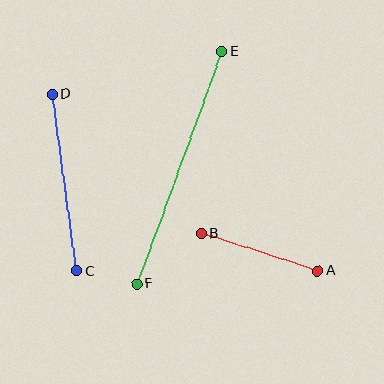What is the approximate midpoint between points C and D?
The midpoint is at approximately (65, 183) pixels.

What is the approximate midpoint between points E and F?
The midpoint is at approximately (179, 168) pixels.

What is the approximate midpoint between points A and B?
The midpoint is at approximately (260, 252) pixels.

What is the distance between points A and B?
The distance is approximately 123 pixels.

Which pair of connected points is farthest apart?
Points E and F are farthest apart.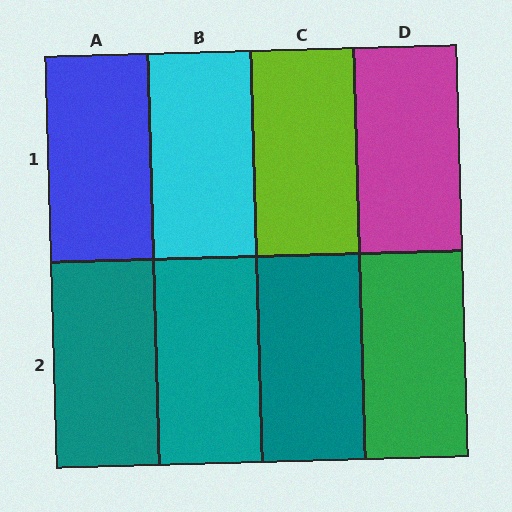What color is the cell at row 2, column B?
Teal.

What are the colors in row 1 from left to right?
Blue, cyan, lime, magenta.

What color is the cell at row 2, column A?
Teal.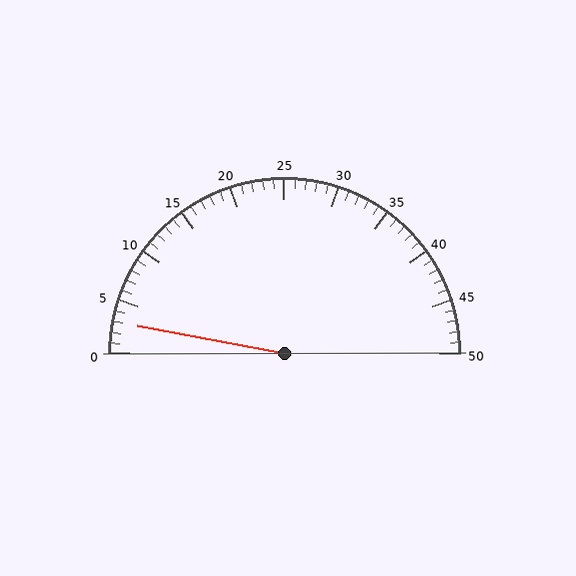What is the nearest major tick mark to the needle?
The nearest major tick mark is 5.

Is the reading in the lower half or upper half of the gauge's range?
The reading is in the lower half of the range (0 to 50).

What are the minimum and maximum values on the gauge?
The gauge ranges from 0 to 50.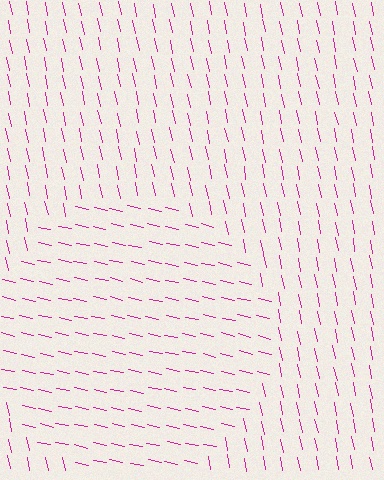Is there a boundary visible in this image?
Yes, there is a texture boundary formed by a change in line orientation.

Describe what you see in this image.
The image is filled with small magenta line segments. A circle region in the image has lines oriented differently from the surrounding lines, creating a visible texture boundary.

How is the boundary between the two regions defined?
The boundary is defined purely by a change in line orientation (approximately 66 degrees difference). All lines are the same color and thickness.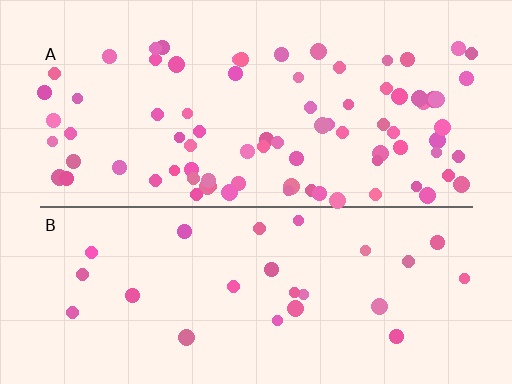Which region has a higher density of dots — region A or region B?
A (the top).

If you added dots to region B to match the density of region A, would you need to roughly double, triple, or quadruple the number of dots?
Approximately triple.